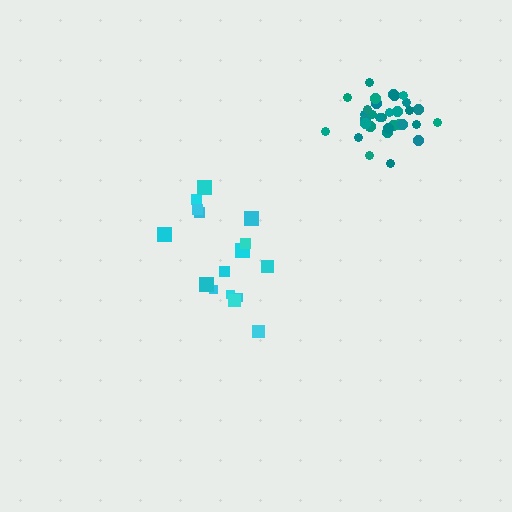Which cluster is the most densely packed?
Teal.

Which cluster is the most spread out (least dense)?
Cyan.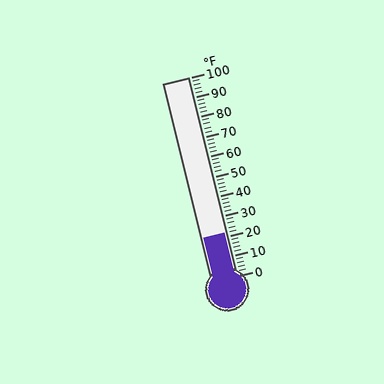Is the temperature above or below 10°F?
The temperature is above 10°F.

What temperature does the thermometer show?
The thermometer shows approximately 22°F.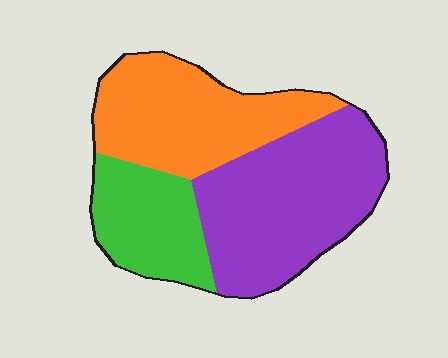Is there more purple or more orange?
Purple.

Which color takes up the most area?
Purple, at roughly 45%.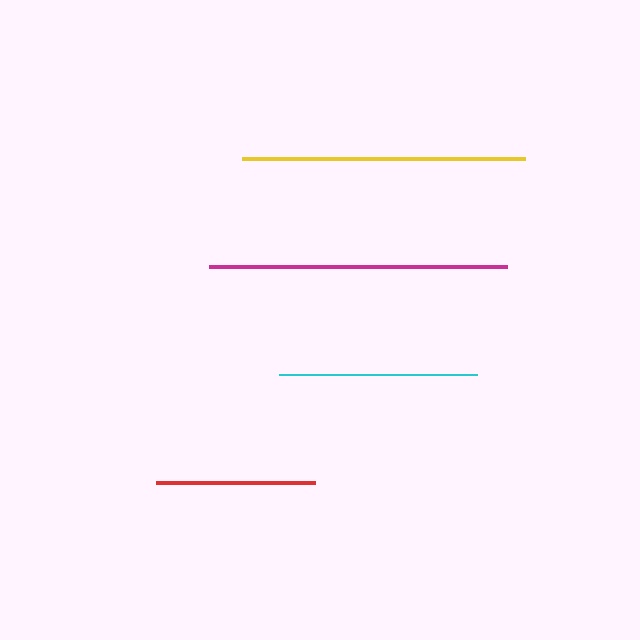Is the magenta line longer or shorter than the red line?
The magenta line is longer than the red line.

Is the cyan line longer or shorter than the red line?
The cyan line is longer than the red line.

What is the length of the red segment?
The red segment is approximately 159 pixels long.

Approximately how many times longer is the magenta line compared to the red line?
The magenta line is approximately 1.9 times the length of the red line.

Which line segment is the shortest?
The red line is the shortest at approximately 159 pixels.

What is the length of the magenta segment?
The magenta segment is approximately 298 pixels long.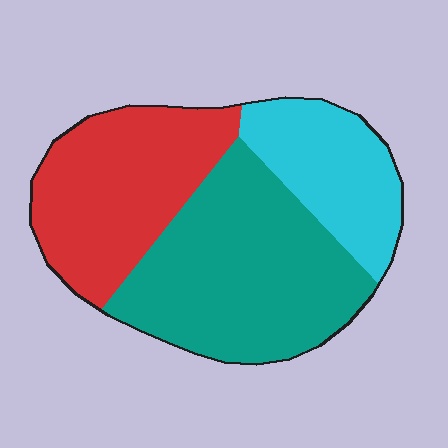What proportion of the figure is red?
Red covers about 35% of the figure.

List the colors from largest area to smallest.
From largest to smallest: teal, red, cyan.